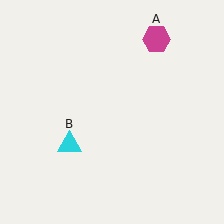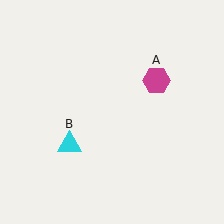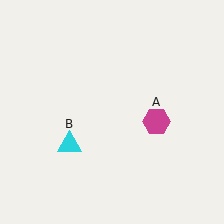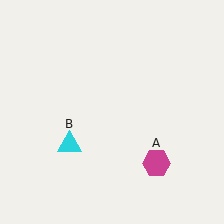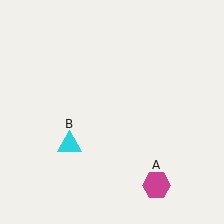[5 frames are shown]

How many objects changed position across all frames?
1 object changed position: magenta hexagon (object A).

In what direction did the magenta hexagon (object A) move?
The magenta hexagon (object A) moved down.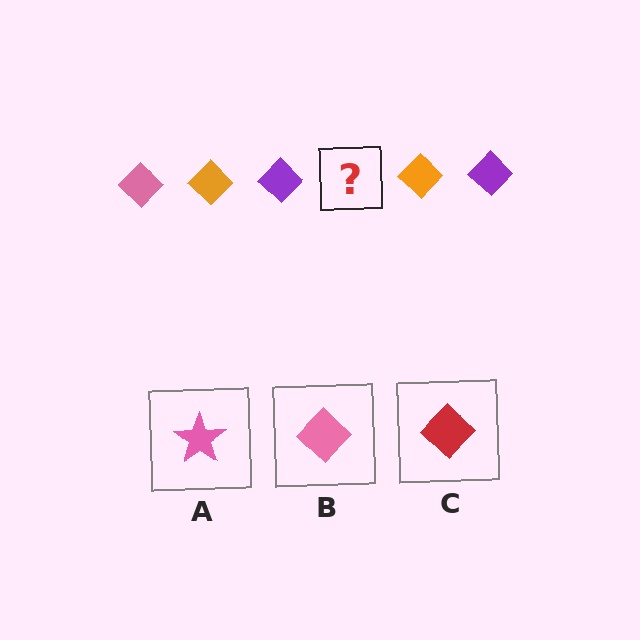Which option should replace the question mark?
Option B.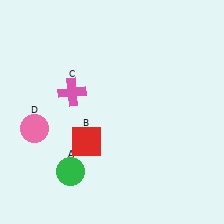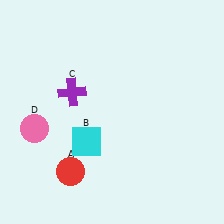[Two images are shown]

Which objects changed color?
A changed from green to red. B changed from red to cyan. C changed from pink to purple.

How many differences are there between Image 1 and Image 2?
There are 3 differences between the two images.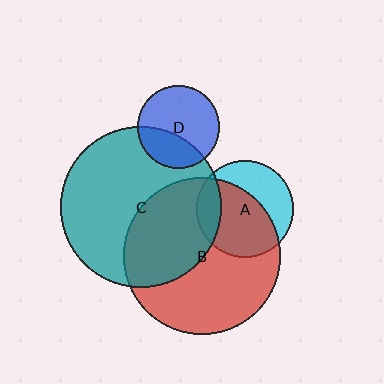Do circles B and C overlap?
Yes.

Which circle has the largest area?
Circle C (teal).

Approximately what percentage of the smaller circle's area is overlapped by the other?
Approximately 40%.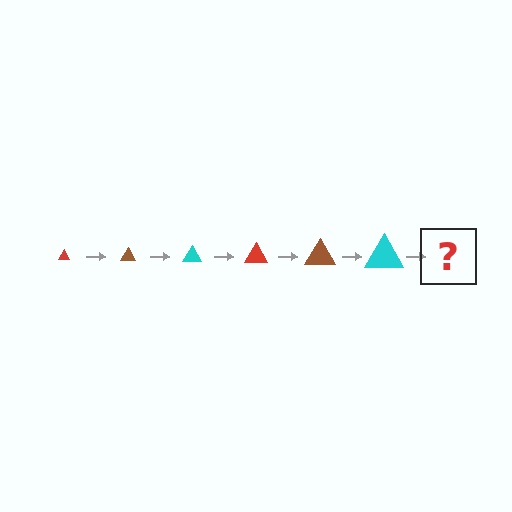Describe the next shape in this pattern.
It should be a red triangle, larger than the previous one.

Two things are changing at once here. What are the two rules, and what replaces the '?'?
The two rules are that the triangle grows larger each step and the color cycles through red, brown, and cyan. The '?' should be a red triangle, larger than the previous one.